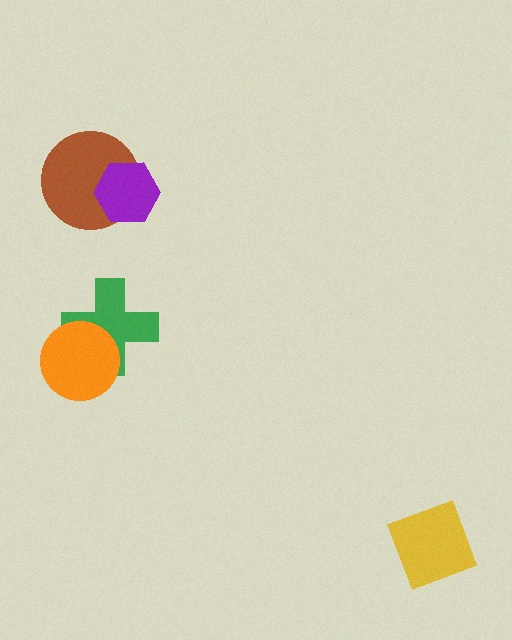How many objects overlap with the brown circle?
1 object overlaps with the brown circle.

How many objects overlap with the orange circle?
1 object overlaps with the orange circle.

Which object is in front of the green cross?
The orange circle is in front of the green cross.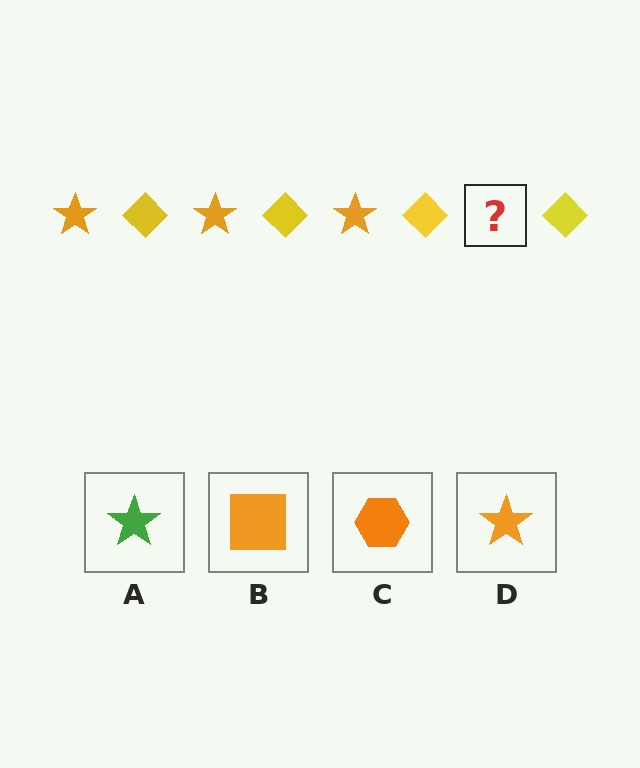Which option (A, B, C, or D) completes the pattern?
D.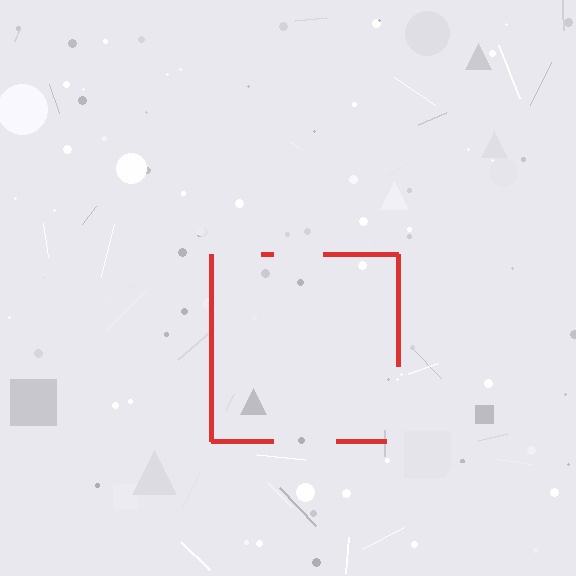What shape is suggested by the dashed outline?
The dashed outline suggests a square.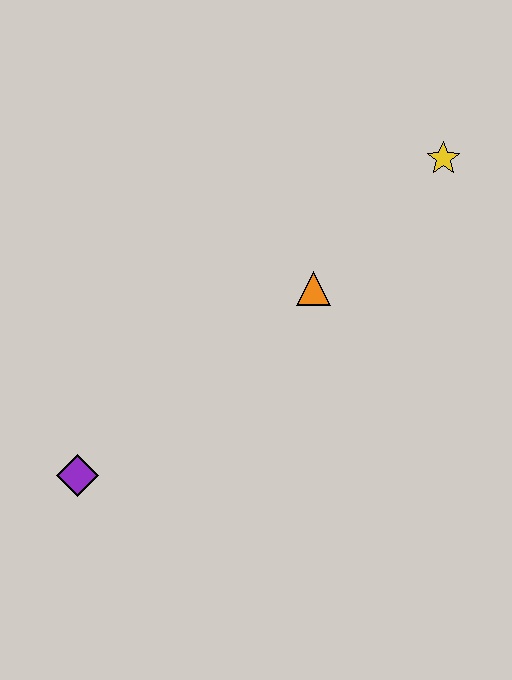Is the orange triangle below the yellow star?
Yes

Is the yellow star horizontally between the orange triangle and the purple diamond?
No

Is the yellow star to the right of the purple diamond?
Yes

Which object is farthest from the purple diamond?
The yellow star is farthest from the purple diamond.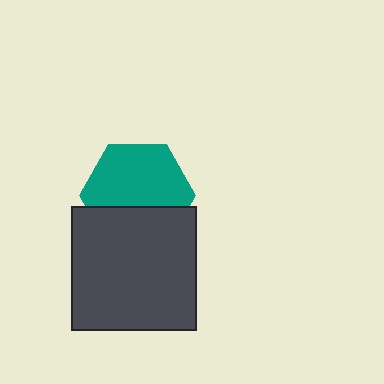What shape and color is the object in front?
The object in front is a dark gray square.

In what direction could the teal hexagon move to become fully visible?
The teal hexagon could move up. That would shift it out from behind the dark gray square entirely.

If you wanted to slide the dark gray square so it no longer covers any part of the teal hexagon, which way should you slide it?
Slide it down — that is the most direct way to separate the two shapes.